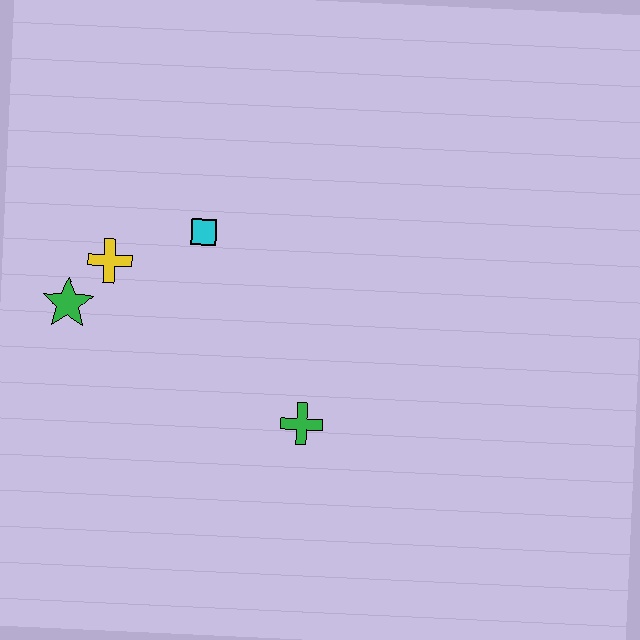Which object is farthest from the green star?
The green cross is farthest from the green star.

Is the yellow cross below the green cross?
No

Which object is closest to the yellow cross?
The green star is closest to the yellow cross.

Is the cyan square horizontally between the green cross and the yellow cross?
Yes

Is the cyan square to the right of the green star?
Yes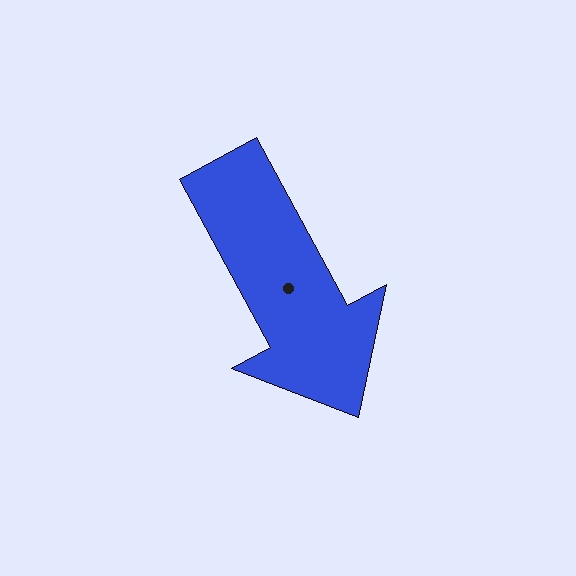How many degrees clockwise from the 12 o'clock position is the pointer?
Approximately 151 degrees.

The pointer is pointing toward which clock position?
Roughly 5 o'clock.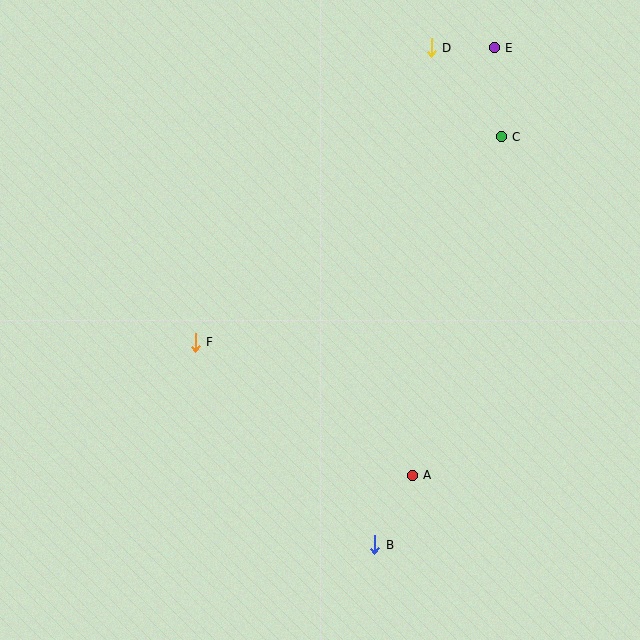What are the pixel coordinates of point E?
Point E is at (494, 48).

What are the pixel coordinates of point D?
Point D is at (431, 48).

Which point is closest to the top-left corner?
Point F is closest to the top-left corner.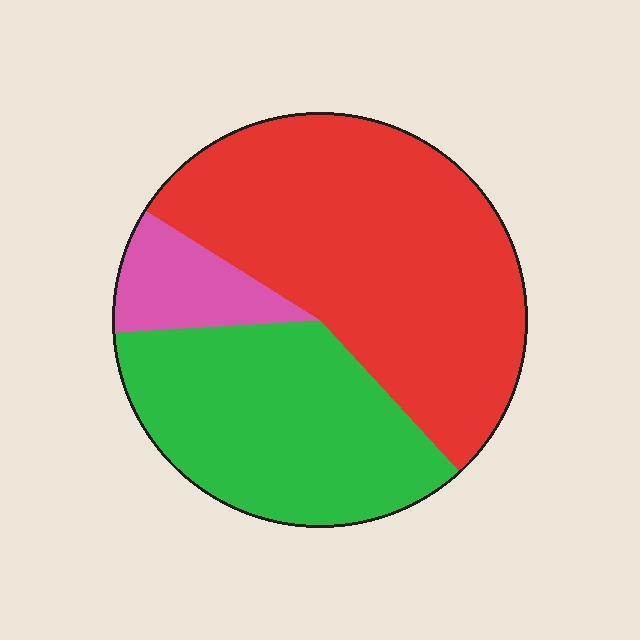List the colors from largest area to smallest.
From largest to smallest: red, green, pink.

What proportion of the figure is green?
Green takes up about three eighths (3/8) of the figure.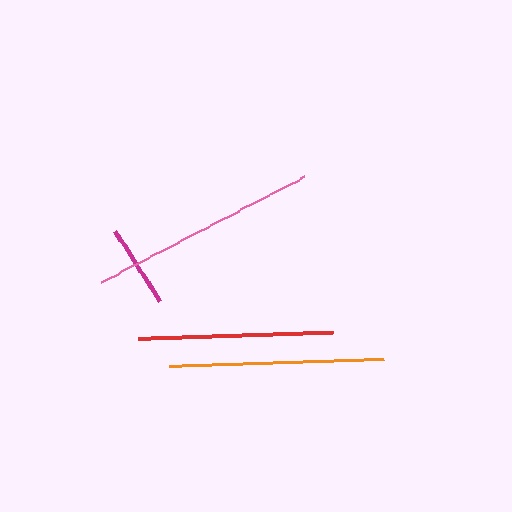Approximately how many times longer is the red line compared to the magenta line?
The red line is approximately 2.3 times the length of the magenta line.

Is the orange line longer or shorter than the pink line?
The pink line is longer than the orange line.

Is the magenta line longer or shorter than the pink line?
The pink line is longer than the magenta line.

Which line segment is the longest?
The pink line is the longest at approximately 230 pixels.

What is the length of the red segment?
The red segment is approximately 195 pixels long.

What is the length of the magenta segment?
The magenta segment is approximately 85 pixels long.